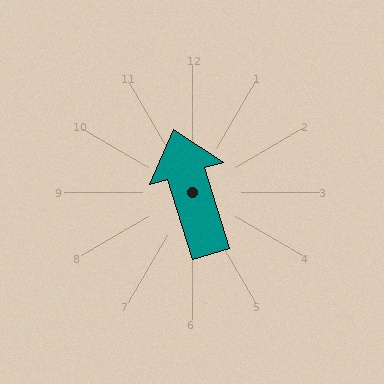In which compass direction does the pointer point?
North.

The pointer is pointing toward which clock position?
Roughly 11 o'clock.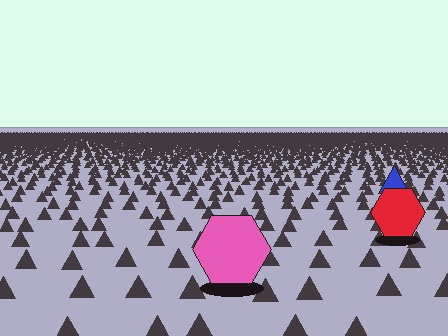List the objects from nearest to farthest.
From nearest to farthest: the pink hexagon, the red hexagon, the blue triangle.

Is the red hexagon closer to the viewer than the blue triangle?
Yes. The red hexagon is closer — you can tell from the texture gradient: the ground texture is coarser near it.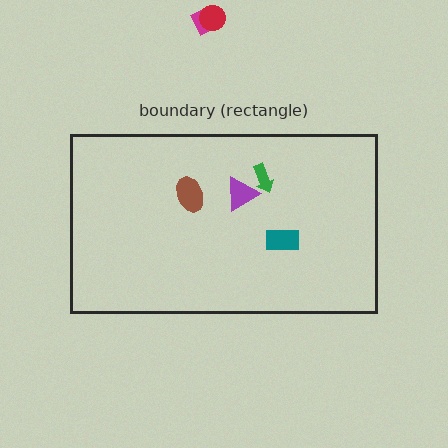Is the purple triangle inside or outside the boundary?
Inside.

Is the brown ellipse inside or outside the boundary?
Inside.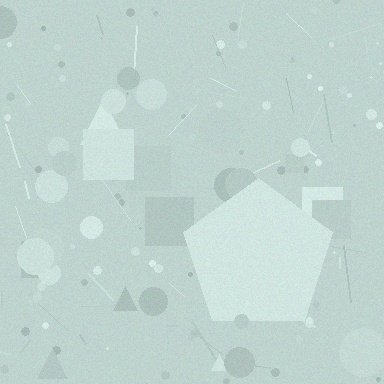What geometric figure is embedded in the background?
A pentagon is embedded in the background.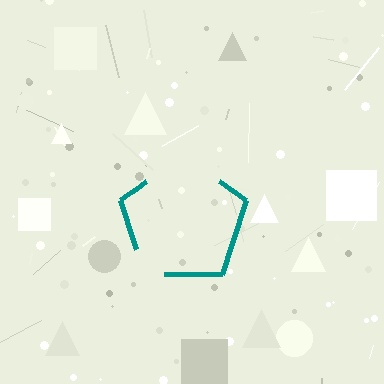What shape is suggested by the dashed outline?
The dashed outline suggests a pentagon.